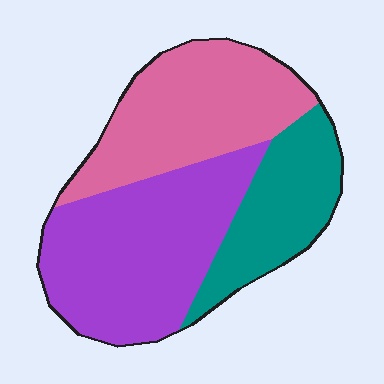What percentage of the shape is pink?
Pink takes up between a quarter and a half of the shape.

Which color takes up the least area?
Teal, at roughly 25%.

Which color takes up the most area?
Purple, at roughly 45%.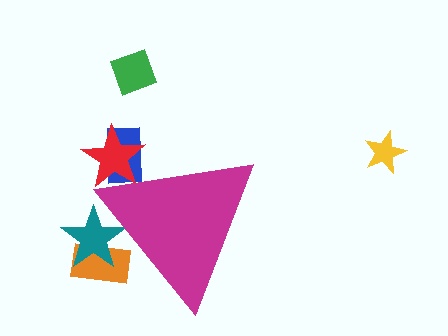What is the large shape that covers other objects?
A magenta triangle.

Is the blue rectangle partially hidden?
Yes, the blue rectangle is partially hidden behind the magenta triangle.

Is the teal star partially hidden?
Yes, the teal star is partially hidden behind the magenta triangle.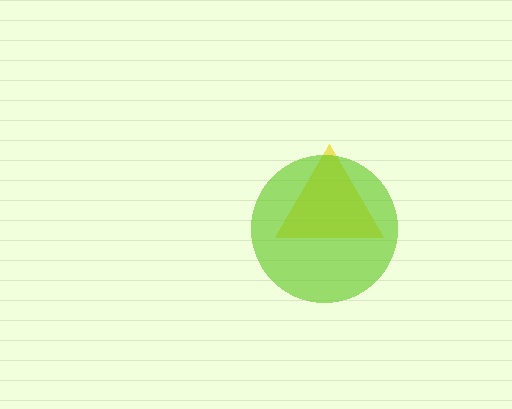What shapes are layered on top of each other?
The layered shapes are: a yellow triangle, a lime circle.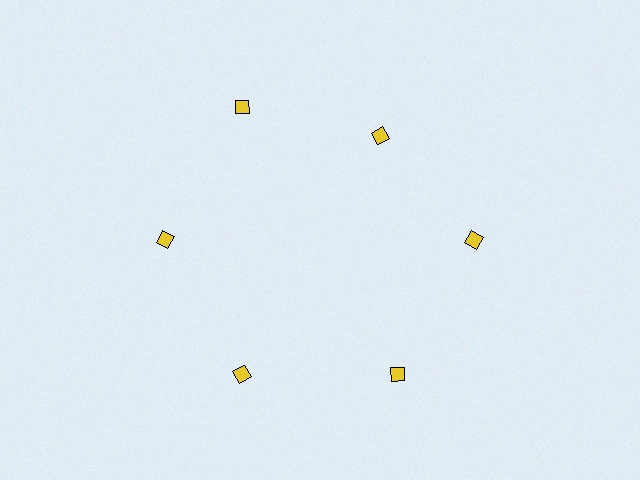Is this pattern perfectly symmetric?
No. The 6 yellow diamonds are arranged in a ring, but one element near the 1 o'clock position is pulled inward toward the center, breaking the 6-fold rotational symmetry.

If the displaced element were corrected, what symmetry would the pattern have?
It would have 6-fold rotational symmetry — the pattern would map onto itself every 60 degrees.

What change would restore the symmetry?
The symmetry would be restored by moving it outward, back onto the ring so that all 6 diamonds sit at equal angles and equal distance from the center.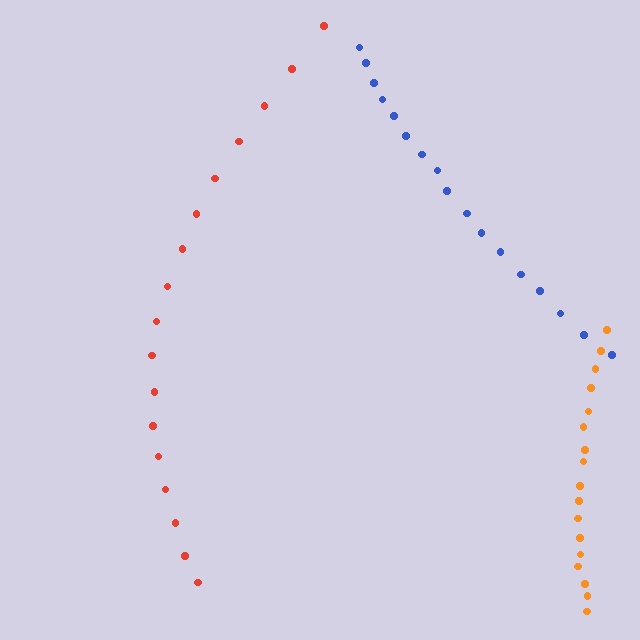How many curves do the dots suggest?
There are 3 distinct paths.